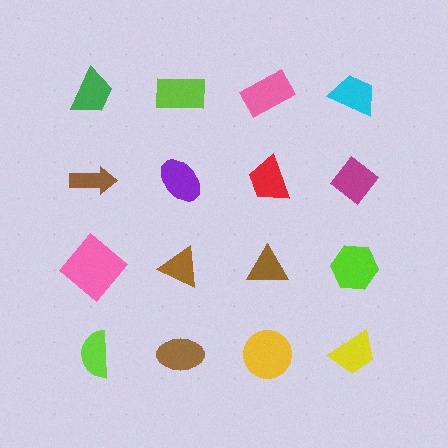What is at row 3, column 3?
A brown triangle.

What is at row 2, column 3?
A red trapezoid.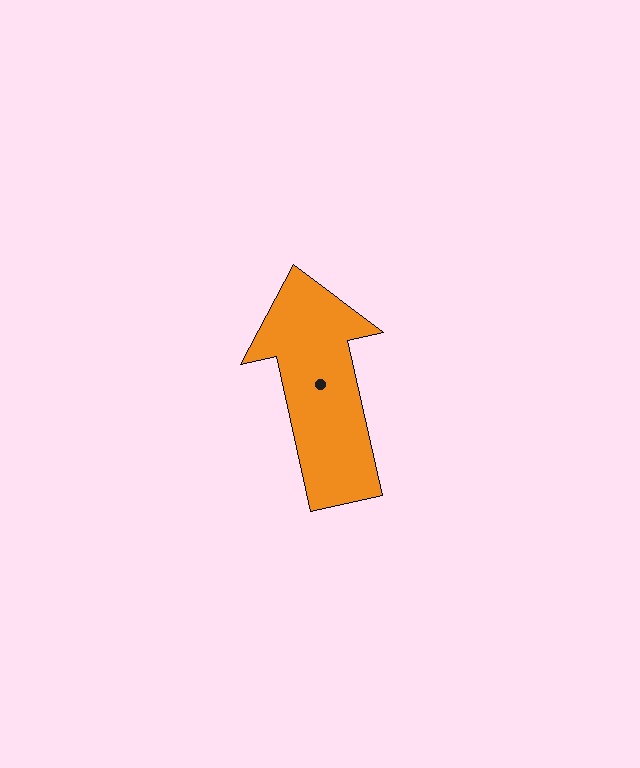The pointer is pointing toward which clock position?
Roughly 12 o'clock.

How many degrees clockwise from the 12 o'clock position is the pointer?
Approximately 347 degrees.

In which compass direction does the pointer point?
North.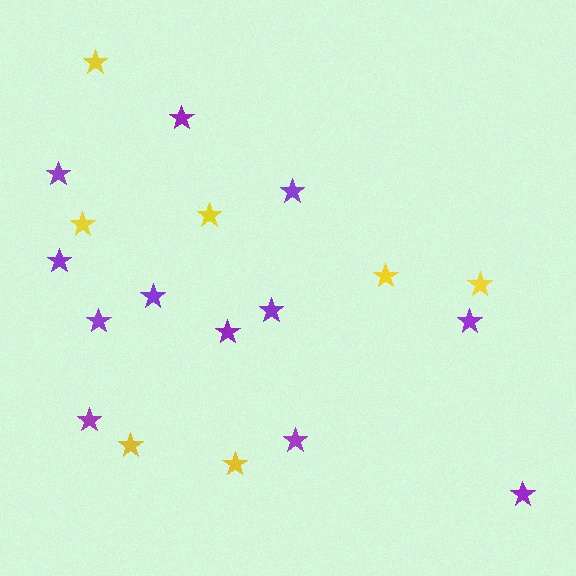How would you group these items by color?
There are 2 groups: one group of yellow stars (7) and one group of purple stars (12).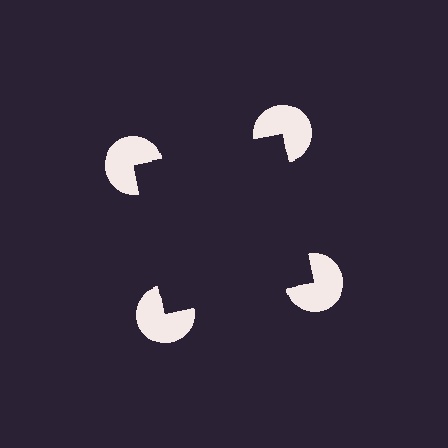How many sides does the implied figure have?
4 sides.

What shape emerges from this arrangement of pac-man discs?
An illusory square — its edges are inferred from the aligned wedge cuts in the pac-man discs, not physically drawn.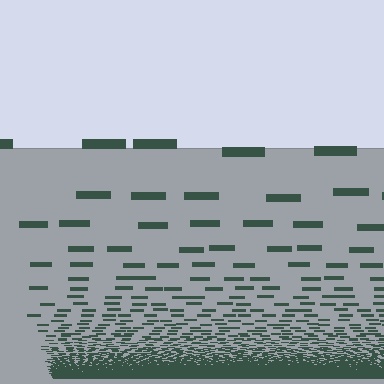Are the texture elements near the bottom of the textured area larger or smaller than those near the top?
Smaller. The gradient is inverted — elements near the bottom are smaller and denser.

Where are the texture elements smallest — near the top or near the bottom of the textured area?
Near the bottom.